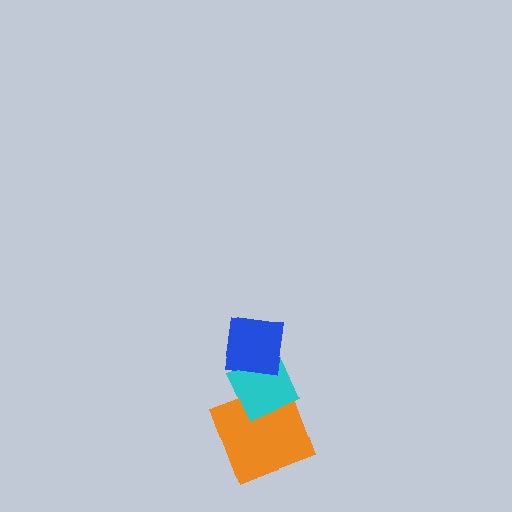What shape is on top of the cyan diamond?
The blue square is on top of the cyan diamond.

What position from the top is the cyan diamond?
The cyan diamond is 2nd from the top.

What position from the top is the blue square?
The blue square is 1st from the top.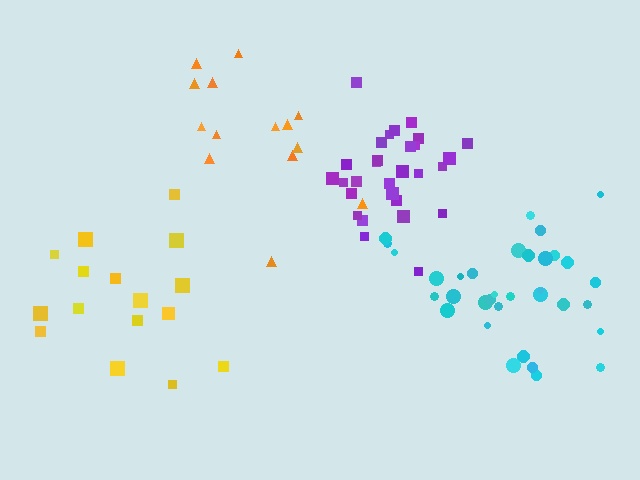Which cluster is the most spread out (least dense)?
Orange.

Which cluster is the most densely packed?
Purple.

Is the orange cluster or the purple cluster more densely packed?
Purple.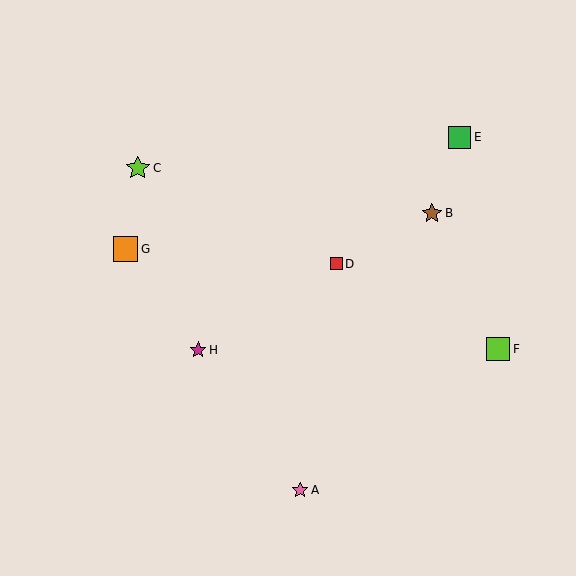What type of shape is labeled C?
Shape C is a lime star.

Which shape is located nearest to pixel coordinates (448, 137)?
The green square (labeled E) at (460, 137) is nearest to that location.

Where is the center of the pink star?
The center of the pink star is at (300, 490).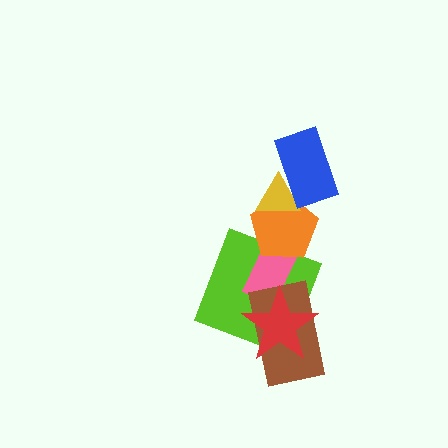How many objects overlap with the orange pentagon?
4 objects overlap with the orange pentagon.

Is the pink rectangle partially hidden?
Yes, it is partially covered by another shape.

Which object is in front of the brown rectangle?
The red star is in front of the brown rectangle.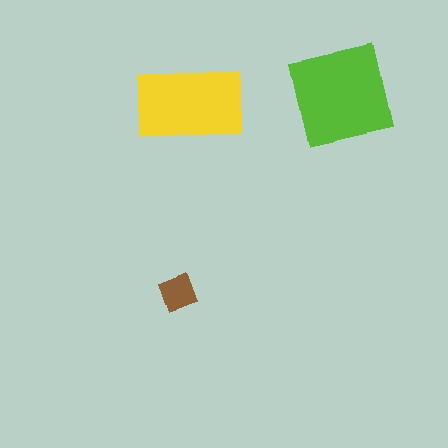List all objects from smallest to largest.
The brown square, the yellow rectangle, the lime square.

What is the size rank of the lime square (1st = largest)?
1st.